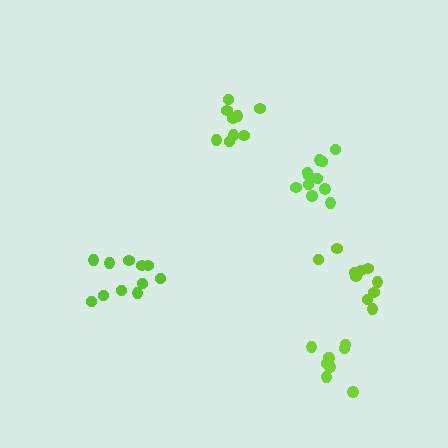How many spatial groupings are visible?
There are 5 spatial groupings.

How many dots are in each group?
Group 1: 10 dots, Group 2: 11 dots, Group 3: 9 dots, Group 4: 11 dots, Group 5: 9 dots (50 total).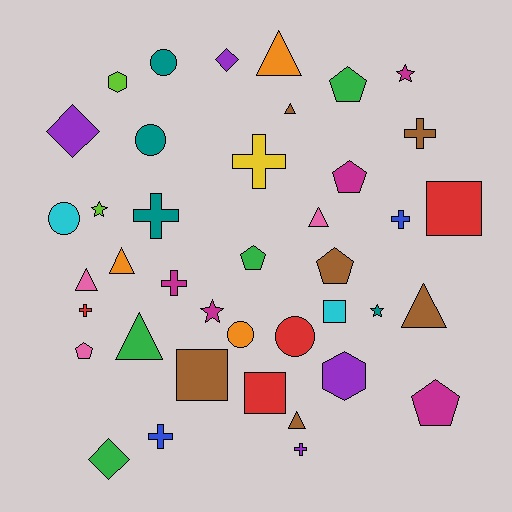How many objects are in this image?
There are 40 objects.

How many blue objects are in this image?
There are 2 blue objects.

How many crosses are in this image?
There are 8 crosses.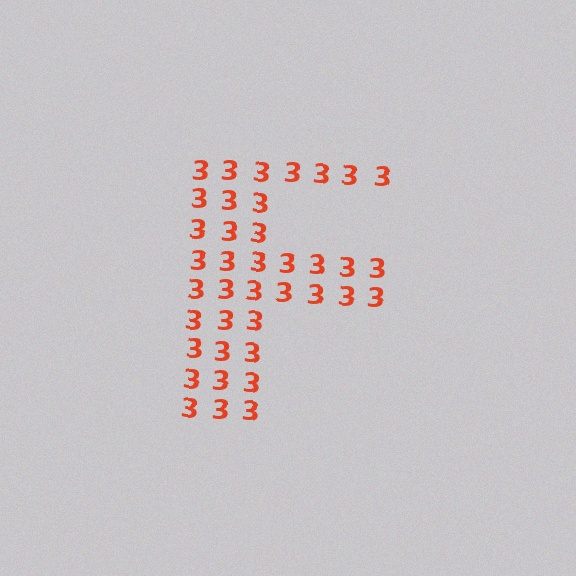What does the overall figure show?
The overall figure shows the letter F.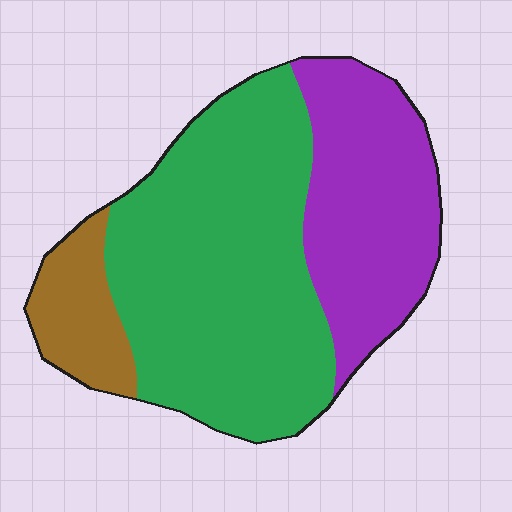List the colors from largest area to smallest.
From largest to smallest: green, purple, brown.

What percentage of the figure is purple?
Purple covers around 30% of the figure.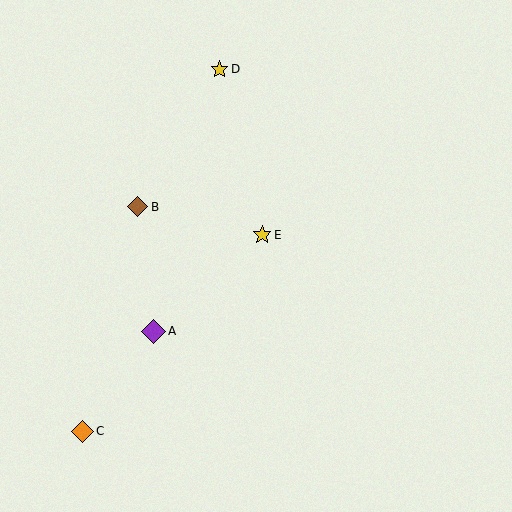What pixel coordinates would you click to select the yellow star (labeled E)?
Click at (262, 235) to select the yellow star E.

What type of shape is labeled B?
Shape B is a brown diamond.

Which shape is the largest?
The purple diamond (labeled A) is the largest.